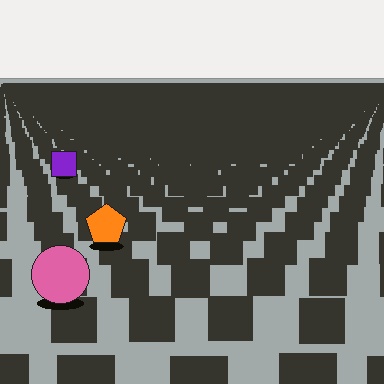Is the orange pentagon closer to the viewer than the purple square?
Yes. The orange pentagon is closer — you can tell from the texture gradient: the ground texture is coarser near it.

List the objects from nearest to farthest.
From nearest to farthest: the pink circle, the orange pentagon, the purple square.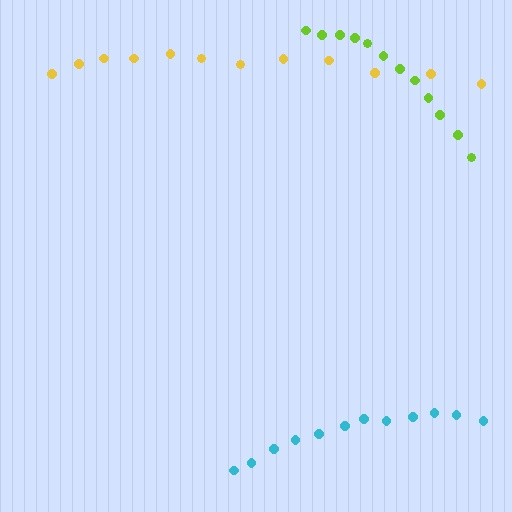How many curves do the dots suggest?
There are 3 distinct paths.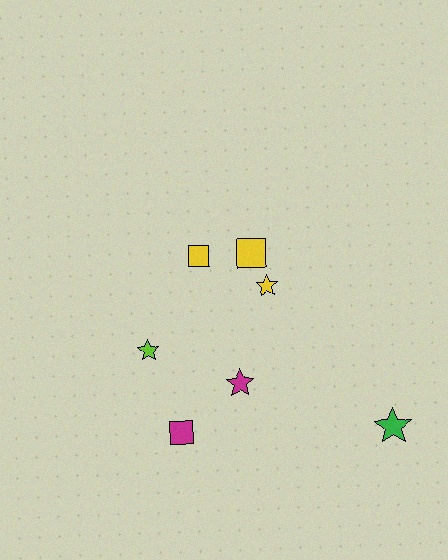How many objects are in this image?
There are 7 objects.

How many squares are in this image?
There are 3 squares.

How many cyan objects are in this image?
There are no cyan objects.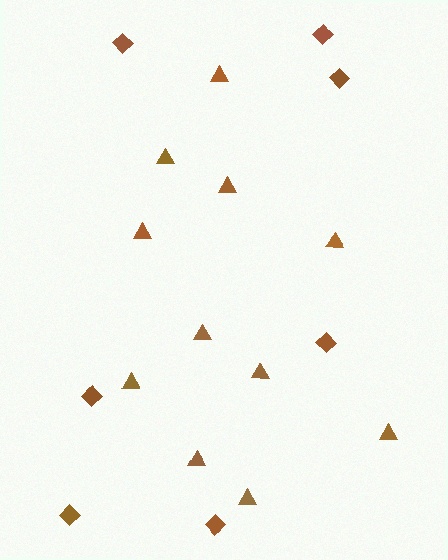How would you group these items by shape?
There are 2 groups: one group of triangles (11) and one group of diamonds (7).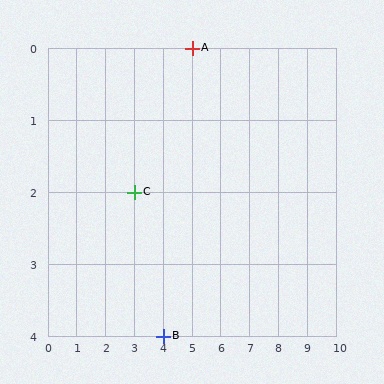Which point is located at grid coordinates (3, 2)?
Point C is at (3, 2).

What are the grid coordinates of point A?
Point A is at grid coordinates (5, 0).